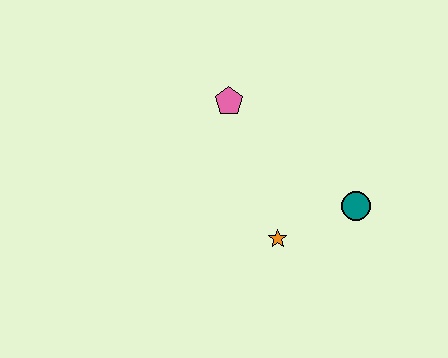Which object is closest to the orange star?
The teal circle is closest to the orange star.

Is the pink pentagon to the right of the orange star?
No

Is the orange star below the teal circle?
Yes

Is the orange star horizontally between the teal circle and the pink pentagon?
Yes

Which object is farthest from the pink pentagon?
The teal circle is farthest from the pink pentagon.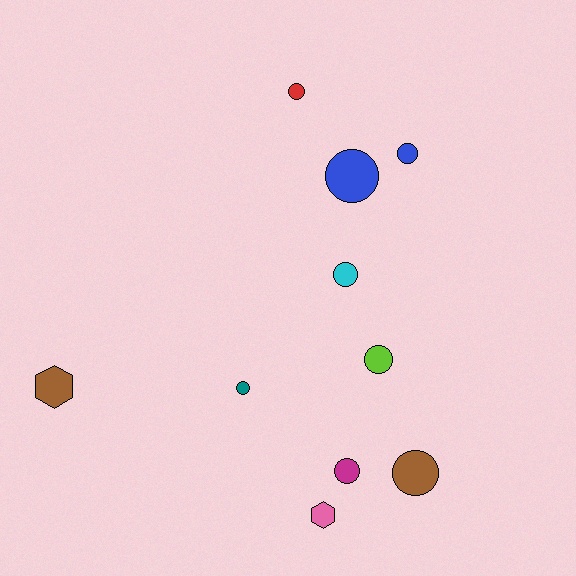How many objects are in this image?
There are 10 objects.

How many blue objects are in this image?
There are 2 blue objects.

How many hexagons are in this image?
There are 2 hexagons.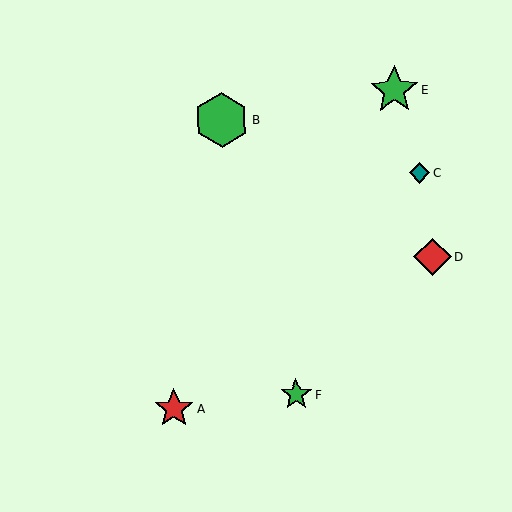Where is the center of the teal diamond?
The center of the teal diamond is at (419, 173).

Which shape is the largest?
The green hexagon (labeled B) is the largest.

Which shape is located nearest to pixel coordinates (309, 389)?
The green star (labeled F) at (296, 394) is nearest to that location.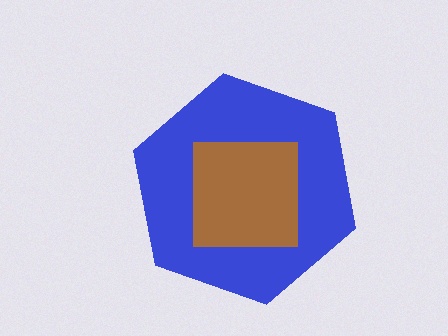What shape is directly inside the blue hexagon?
The brown square.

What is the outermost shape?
The blue hexagon.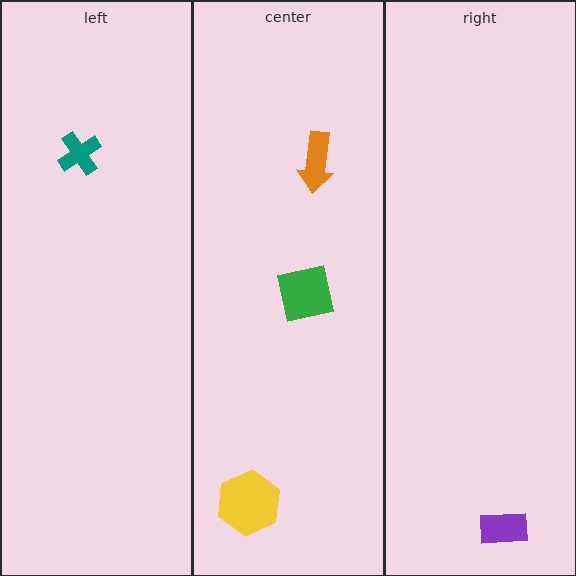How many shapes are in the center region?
3.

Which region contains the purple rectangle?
The right region.